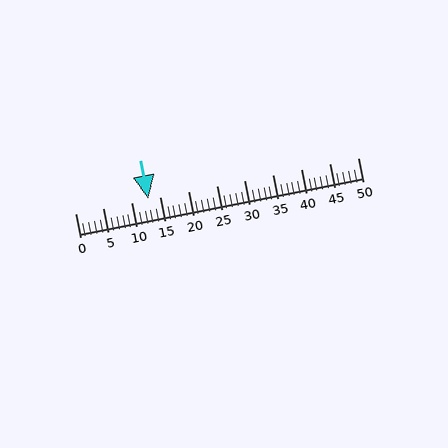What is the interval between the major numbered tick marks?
The major tick marks are spaced 5 units apart.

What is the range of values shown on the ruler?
The ruler shows values from 0 to 50.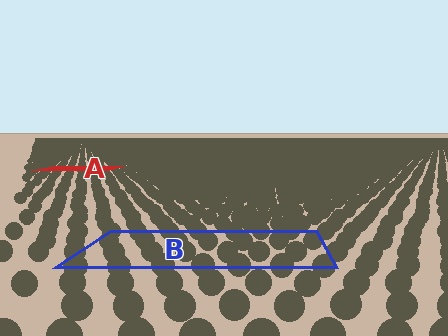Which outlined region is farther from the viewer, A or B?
Region A is farther from the viewer — the texture elements inside it appear smaller and more densely packed.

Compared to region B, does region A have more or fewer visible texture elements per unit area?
Region A has more texture elements per unit area — they are packed more densely because it is farther away.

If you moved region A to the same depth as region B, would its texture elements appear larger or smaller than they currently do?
They would appear larger. At a closer depth, the same texture elements are projected at a bigger on-screen size.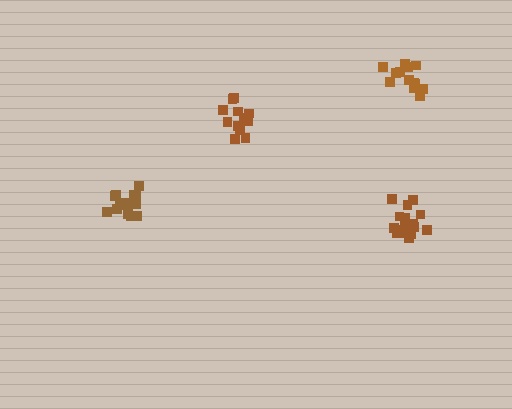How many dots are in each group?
Group 1: 18 dots, Group 2: 13 dots, Group 3: 16 dots, Group 4: 14 dots (61 total).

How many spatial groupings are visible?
There are 4 spatial groupings.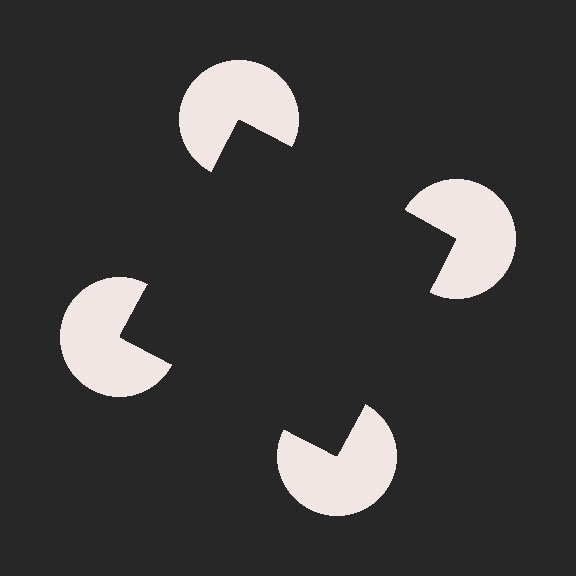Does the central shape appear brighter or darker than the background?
It typically appears slightly darker than the background, even though no actual brightness change is drawn.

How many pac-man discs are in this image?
There are 4 — one at each vertex of the illusory square.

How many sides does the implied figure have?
4 sides.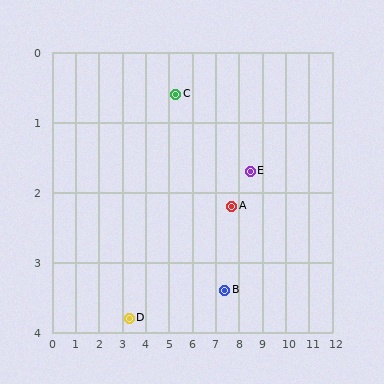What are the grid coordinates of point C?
Point C is at approximately (5.3, 0.6).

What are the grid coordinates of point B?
Point B is at approximately (7.4, 3.4).